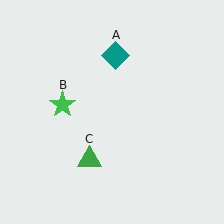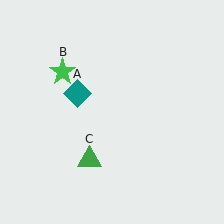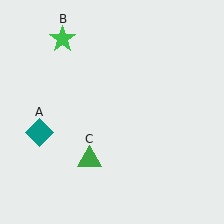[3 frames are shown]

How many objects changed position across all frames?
2 objects changed position: teal diamond (object A), green star (object B).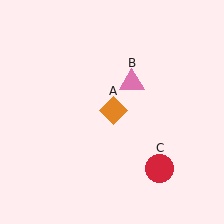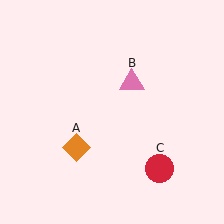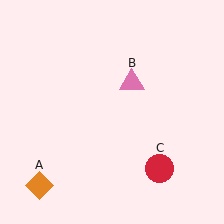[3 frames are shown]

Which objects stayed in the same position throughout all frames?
Pink triangle (object B) and red circle (object C) remained stationary.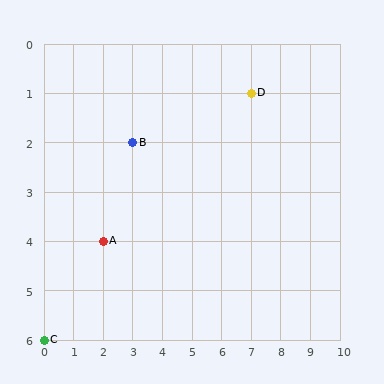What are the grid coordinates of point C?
Point C is at grid coordinates (0, 6).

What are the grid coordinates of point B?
Point B is at grid coordinates (3, 2).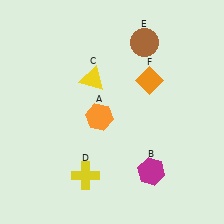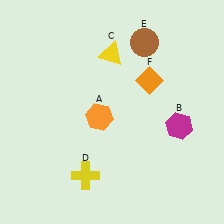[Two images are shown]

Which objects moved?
The objects that moved are: the magenta hexagon (B), the yellow triangle (C).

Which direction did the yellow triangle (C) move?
The yellow triangle (C) moved up.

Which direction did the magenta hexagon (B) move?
The magenta hexagon (B) moved up.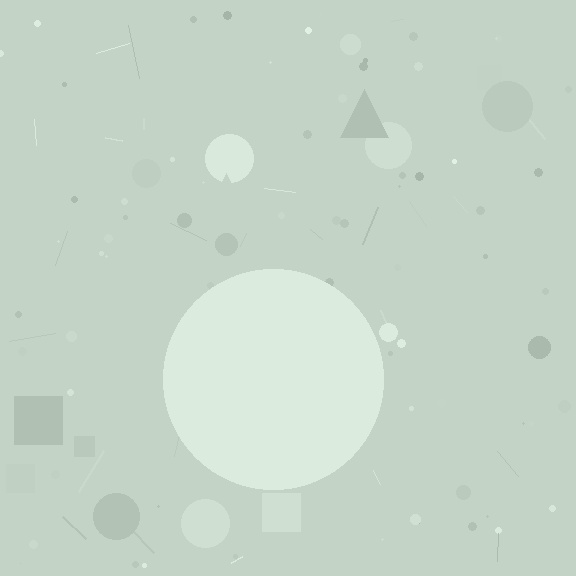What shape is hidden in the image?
A circle is hidden in the image.